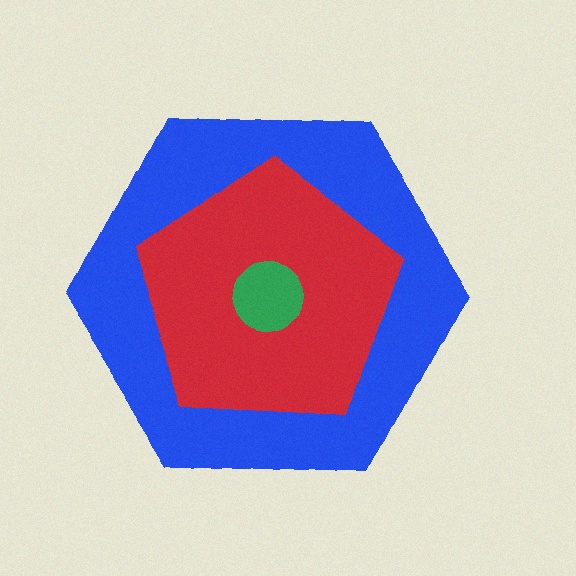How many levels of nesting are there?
3.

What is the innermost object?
The green circle.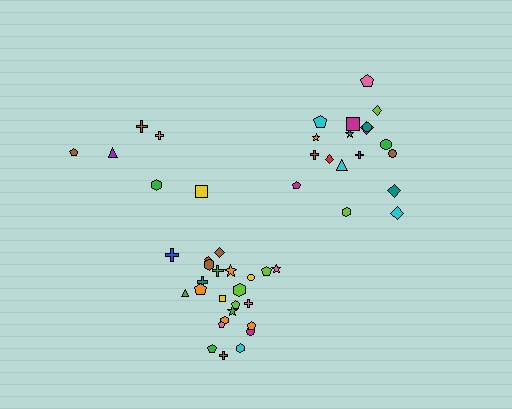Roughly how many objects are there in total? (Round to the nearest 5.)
Roughly 50 objects in total.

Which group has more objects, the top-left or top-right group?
The top-right group.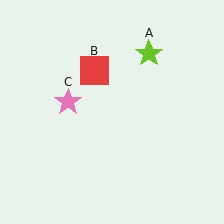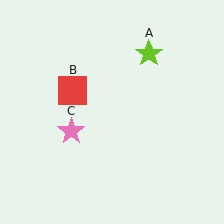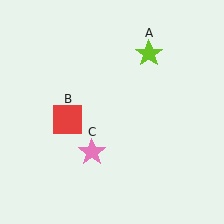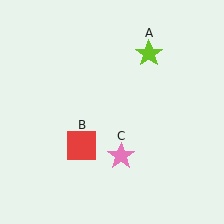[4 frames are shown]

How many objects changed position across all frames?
2 objects changed position: red square (object B), pink star (object C).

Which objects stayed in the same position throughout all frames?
Lime star (object A) remained stationary.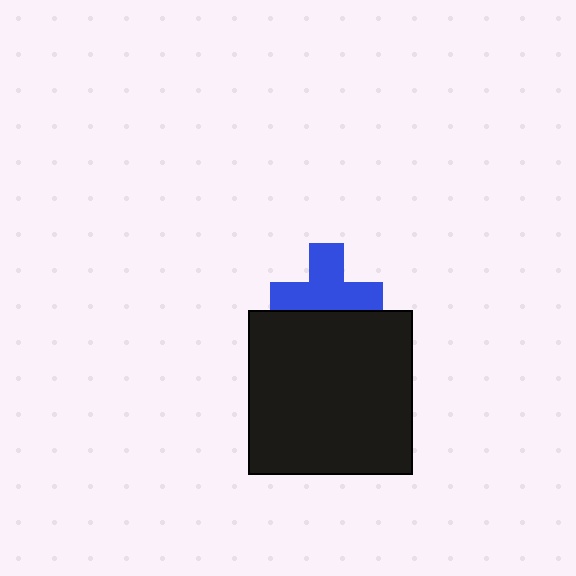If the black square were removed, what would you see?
You would see the complete blue cross.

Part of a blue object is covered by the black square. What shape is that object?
It is a cross.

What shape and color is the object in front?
The object in front is a black square.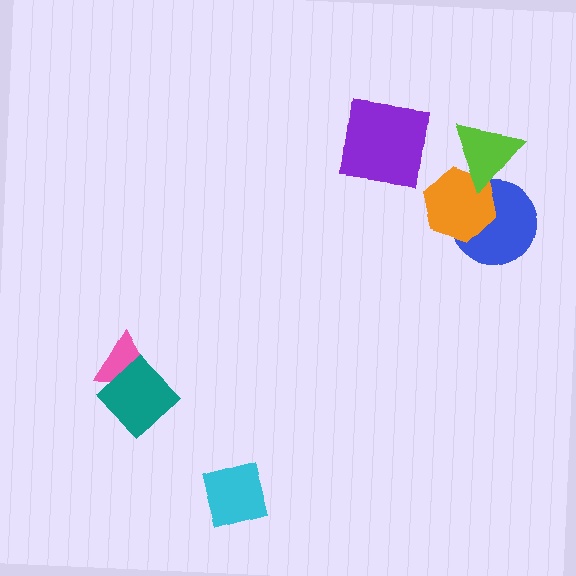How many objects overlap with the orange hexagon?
2 objects overlap with the orange hexagon.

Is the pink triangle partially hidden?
Yes, it is partially covered by another shape.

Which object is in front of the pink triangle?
The teal diamond is in front of the pink triangle.